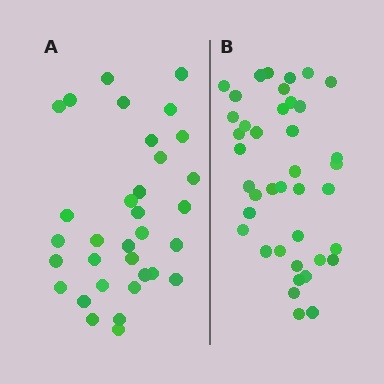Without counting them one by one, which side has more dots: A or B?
Region B (the right region) has more dots.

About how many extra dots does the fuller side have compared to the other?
Region B has roughly 8 or so more dots than region A.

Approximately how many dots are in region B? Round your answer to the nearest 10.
About 40 dots.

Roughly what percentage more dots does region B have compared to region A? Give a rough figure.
About 20% more.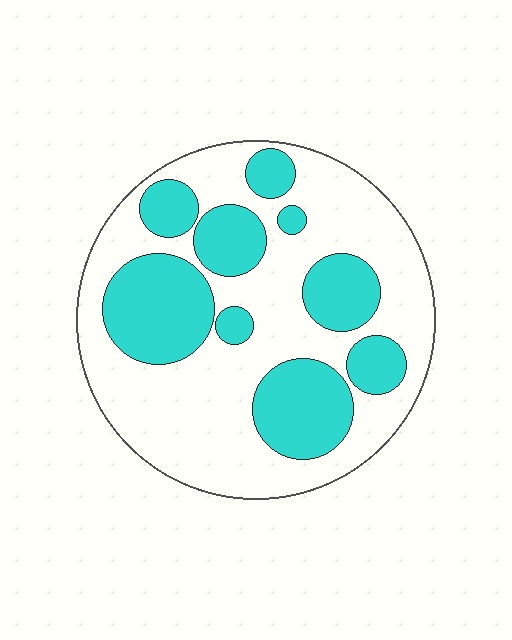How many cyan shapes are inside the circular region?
9.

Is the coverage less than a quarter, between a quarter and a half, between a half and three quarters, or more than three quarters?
Between a quarter and a half.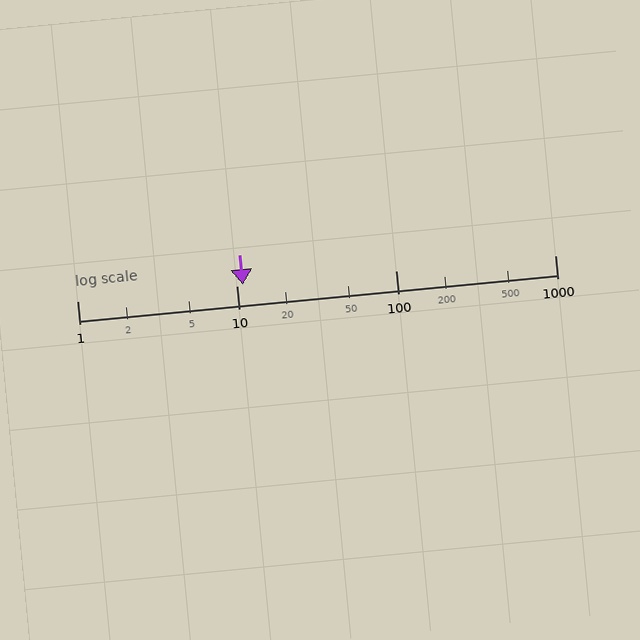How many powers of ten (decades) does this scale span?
The scale spans 3 decades, from 1 to 1000.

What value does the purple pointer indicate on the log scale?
The pointer indicates approximately 11.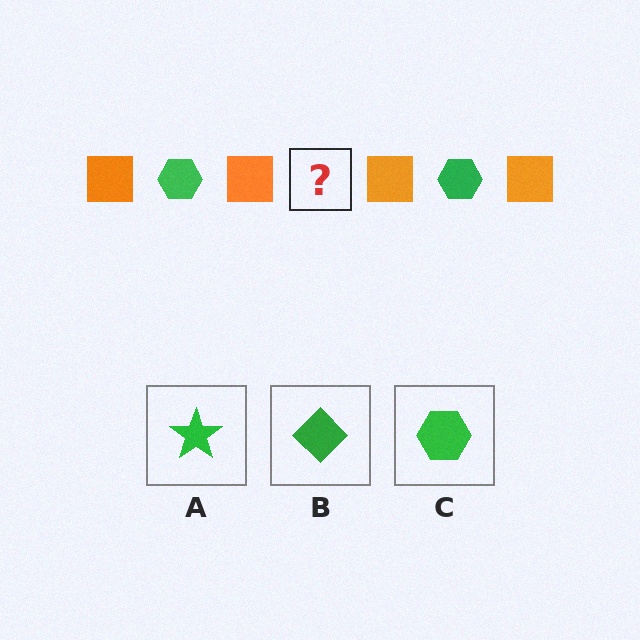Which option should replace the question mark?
Option C.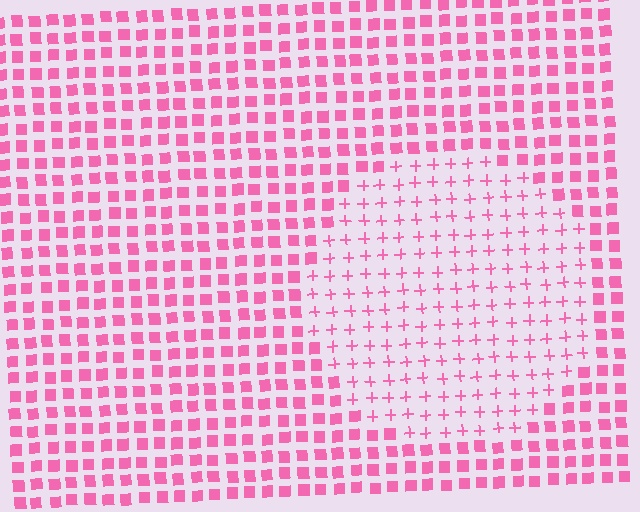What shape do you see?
I see a circle.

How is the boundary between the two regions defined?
The boundary is defined by a change in element shape: plus signs inside vs. squares outside. All elements share the same color and spacing.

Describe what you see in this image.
The image is filled with small pink elements arranged in a uniform grid. A circle-shaped region contains plus signs, while the surrounding area contains squares. The boundary is defined purely by the change in element shape.